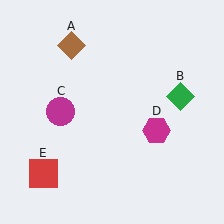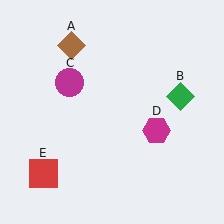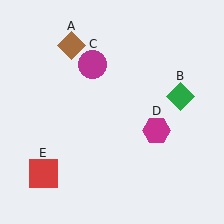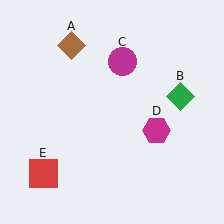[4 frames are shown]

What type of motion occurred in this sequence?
The magenta circle (object C) rotated clockwise around the center of the scene.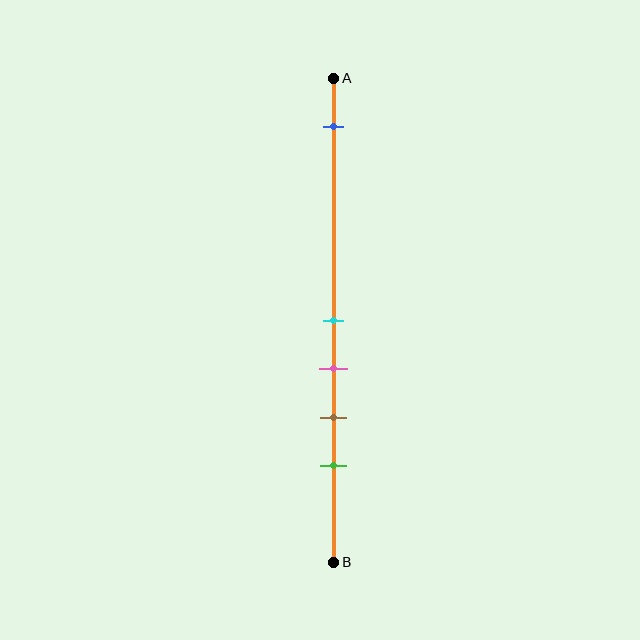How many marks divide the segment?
There are 5 marks dividing the segment.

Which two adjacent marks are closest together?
The cyan and pink marks are the closest adjacent pair.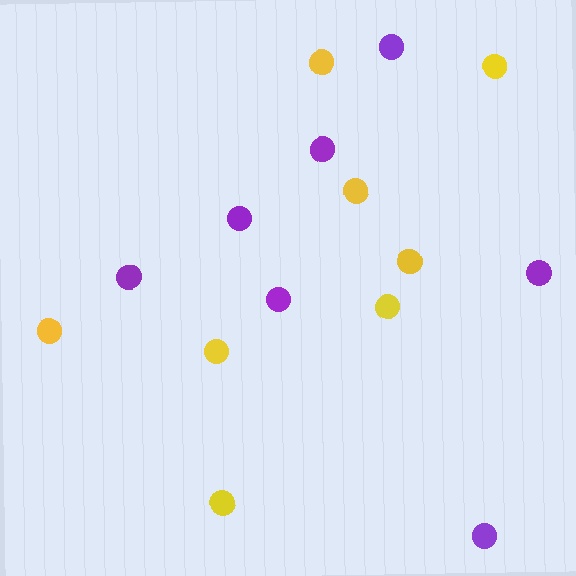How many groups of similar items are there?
There are 2 groups: one group of yellow circles (8) and one group of purple circles (7).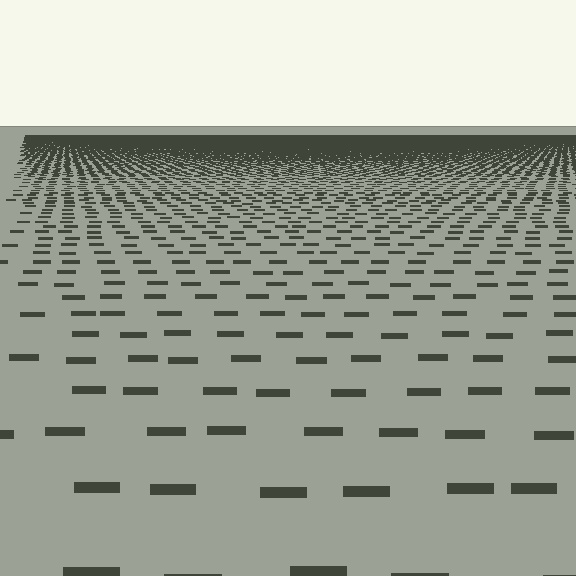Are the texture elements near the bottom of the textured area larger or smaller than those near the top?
Larger. Near the bottom, elements are closer to the viewer and appear at a bigger on-screen size.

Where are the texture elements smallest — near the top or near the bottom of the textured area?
Near the top.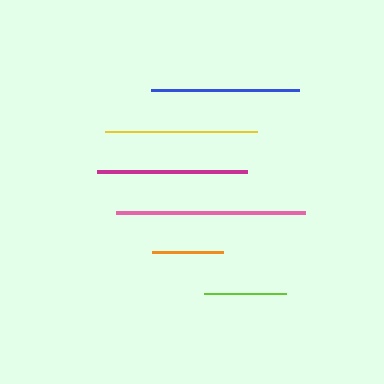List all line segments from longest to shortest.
From longest to shortest: pink, yellow, magenta, blue, lime, orange.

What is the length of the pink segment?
The pink segment is approximately 189 pixels long.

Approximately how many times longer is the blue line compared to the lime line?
The blue line is approximately 1.8 times the length of the lime line.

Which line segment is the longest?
The pink line is the longest at approximately 189 pixels.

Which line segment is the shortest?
The orange line is the shortest at approximately 70 pixels.